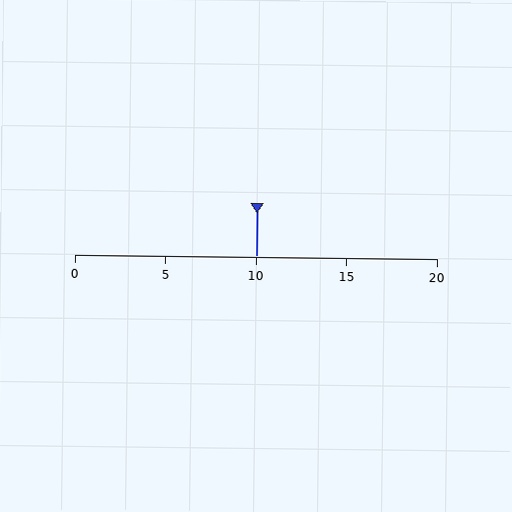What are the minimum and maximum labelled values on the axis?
The axis runs from 0 to 20.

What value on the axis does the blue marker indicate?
The marker indicates approximately 10.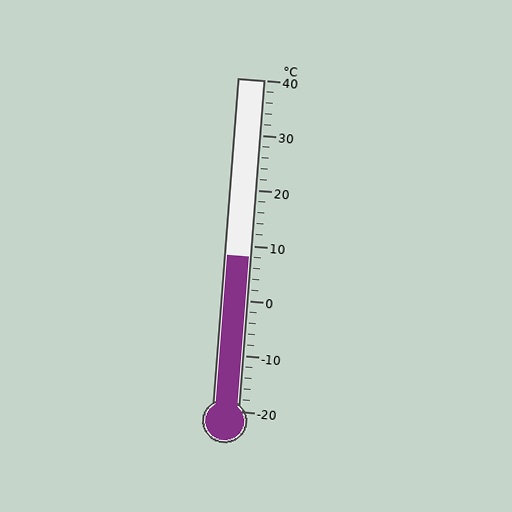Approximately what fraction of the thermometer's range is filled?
The thermometer is filled to approximately 45% of its range.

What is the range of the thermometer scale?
The thermometer scale ranges from -20°C to 40°C.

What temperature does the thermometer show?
The thermometer shows approximately 8°C.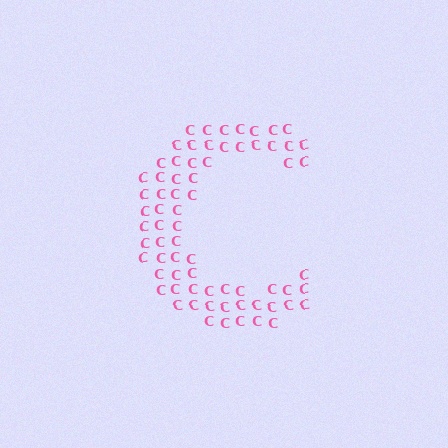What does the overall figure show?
The overall figure shows the letter C.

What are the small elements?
The small elements are letter C's.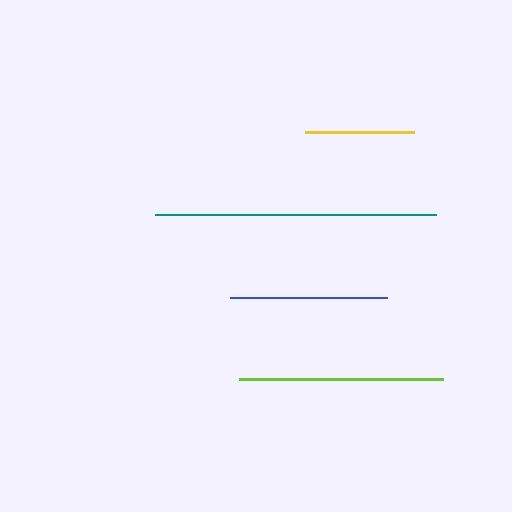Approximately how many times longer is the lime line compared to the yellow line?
The lime line is approximately 1.9 times the length of the yellow line.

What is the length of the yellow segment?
The yellow segment is approximately 109 pixels long.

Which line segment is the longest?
The teal line is the longest at approximately 281 pixels.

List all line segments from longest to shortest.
From longest to shortest: teal, lime, blue, yellow.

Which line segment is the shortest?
The yellow line is the shortest at approximately 109 pixels.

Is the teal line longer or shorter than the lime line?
The teal line is longer than the lime line.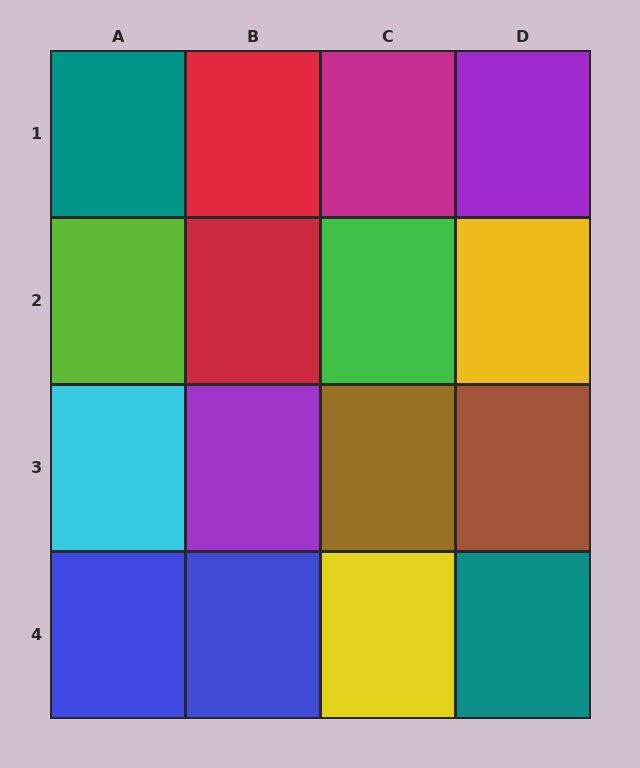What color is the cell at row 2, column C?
Green.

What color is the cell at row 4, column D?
Teal.